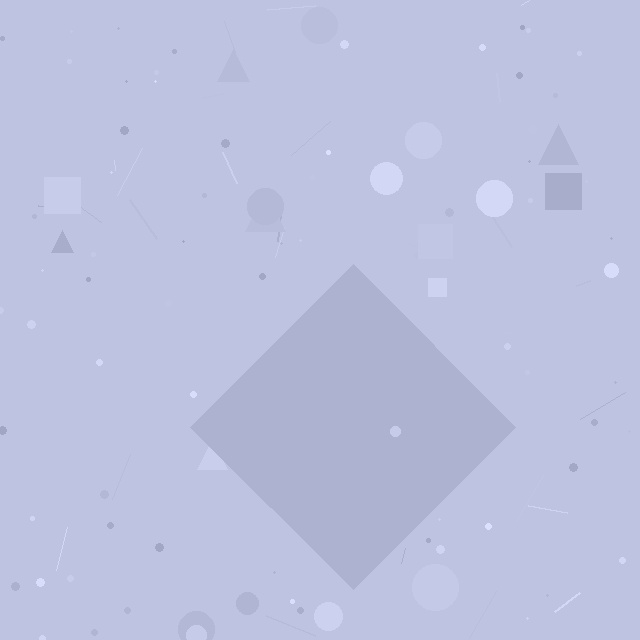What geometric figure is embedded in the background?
A diamond is embedded in the background.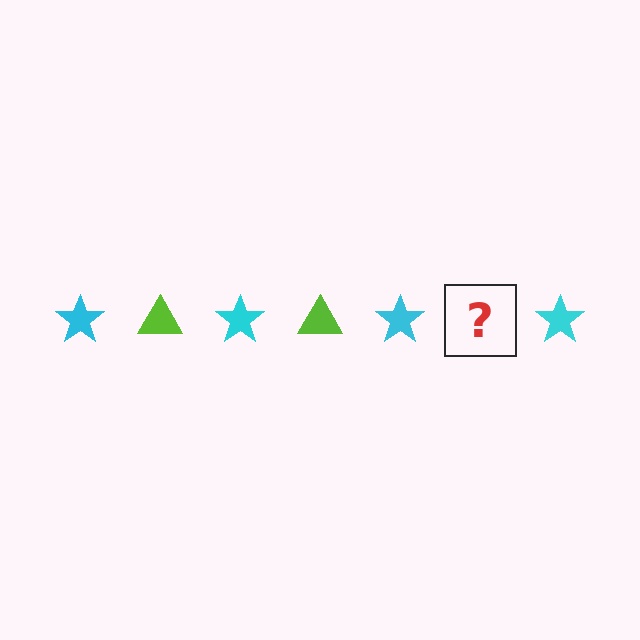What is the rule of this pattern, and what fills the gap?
The rule is that the pattern alternates between cyan star and lime triangle. The gap should be filled with a lime triangle.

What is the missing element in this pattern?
The missing element is a lime triangle.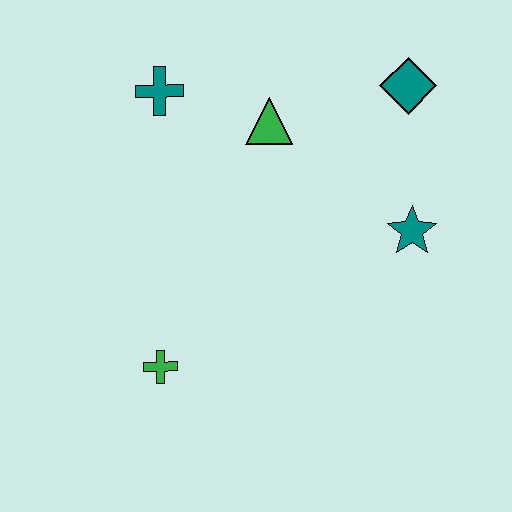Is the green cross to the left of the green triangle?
Yes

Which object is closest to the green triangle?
The teal cross is closest to the green triangle.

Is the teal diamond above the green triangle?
Yes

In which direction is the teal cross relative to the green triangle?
The teal cross is to the left of the green triangle.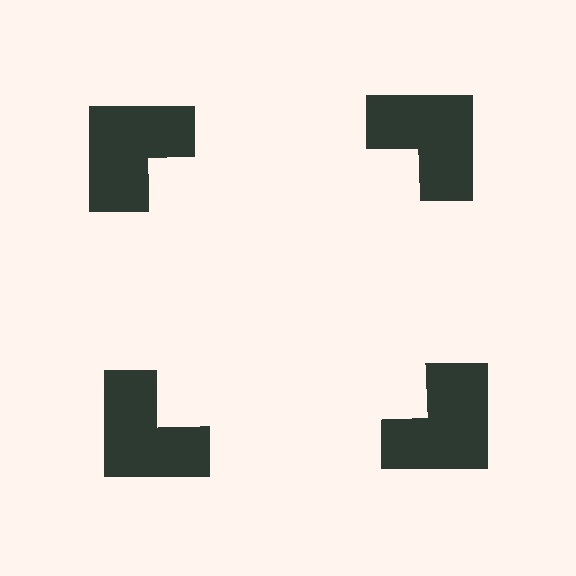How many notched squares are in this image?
There are 4 — one at each vertex of the illusory square.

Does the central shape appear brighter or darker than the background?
It typically appears slightly brighter than the background, even though no actual brightness change is drawn.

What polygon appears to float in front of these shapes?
An illusory square — its edges are inferred from the aligned wedge cuts in the notched squares, not physically drawn.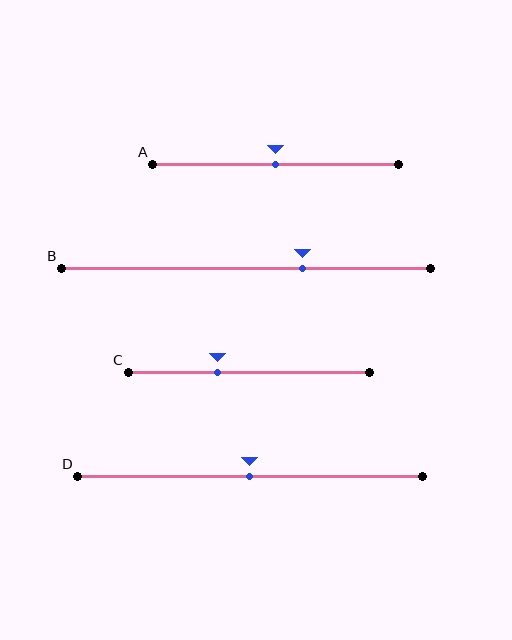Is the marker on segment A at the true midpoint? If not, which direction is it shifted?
Yes, the marker on segment A is at the true midpoint.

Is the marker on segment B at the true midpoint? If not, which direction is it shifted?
No, the marker on segment B is shifted to the right by about 15% of the segment length.